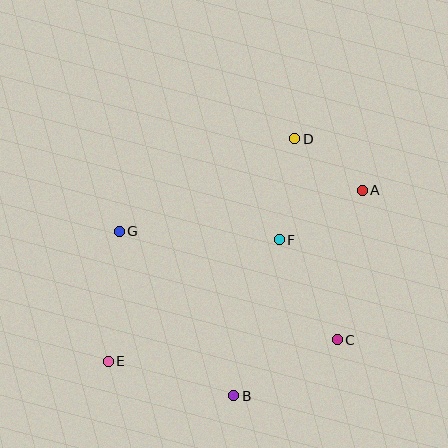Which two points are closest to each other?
Points A and D are closest to each other.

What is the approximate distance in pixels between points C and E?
The distance between C and E is approximately 230 pixels.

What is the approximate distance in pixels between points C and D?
The distance between C and D is approximately 206 pixels.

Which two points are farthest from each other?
Points A and E are farthest from each other.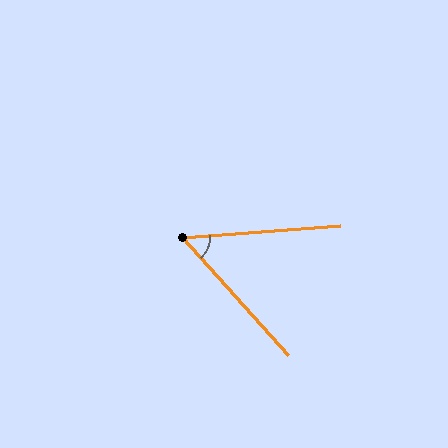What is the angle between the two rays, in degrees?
Approximately 52 degrees.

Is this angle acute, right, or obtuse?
It is acute.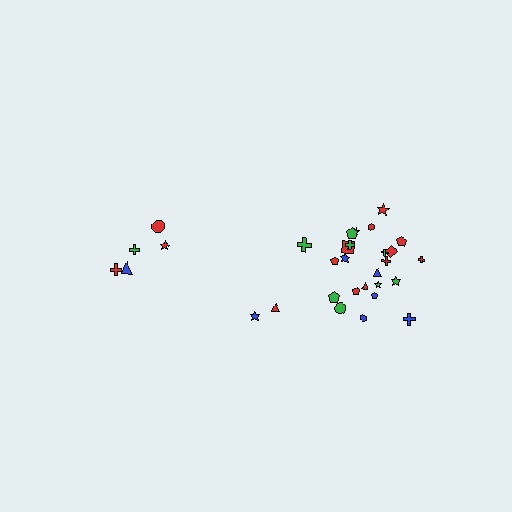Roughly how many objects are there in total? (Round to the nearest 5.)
Roughly 30 objects in total.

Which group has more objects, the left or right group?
The right group.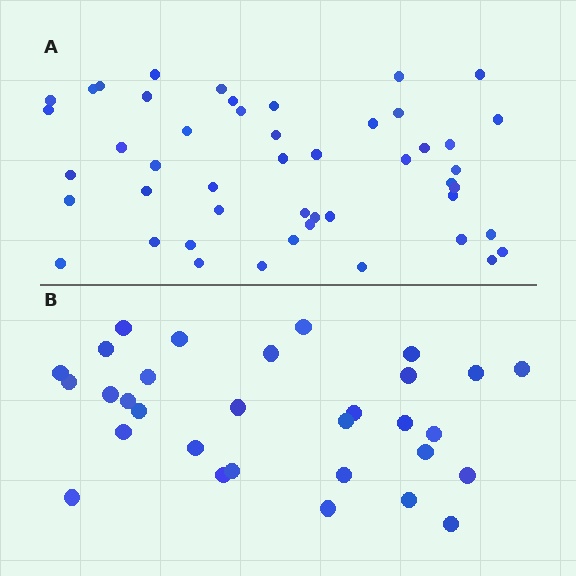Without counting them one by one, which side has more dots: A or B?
Region A (the top region) has more dots.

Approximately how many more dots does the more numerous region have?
Region A has approximately 15 more dots than region B.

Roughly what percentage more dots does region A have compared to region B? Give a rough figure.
About 55% more.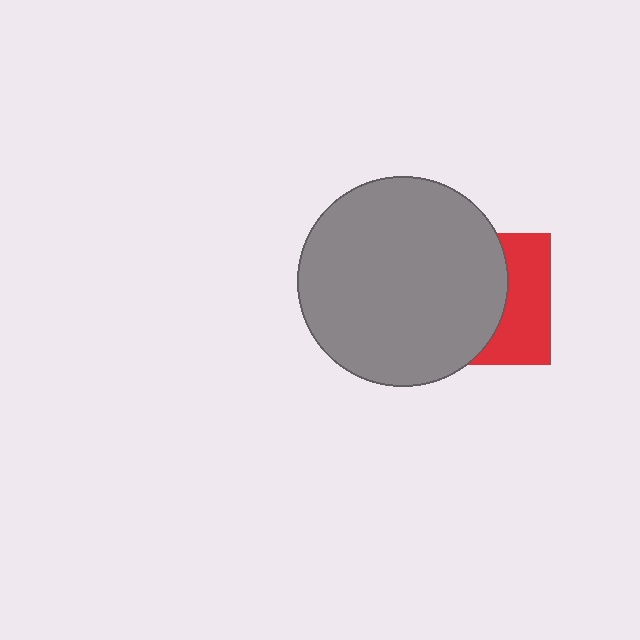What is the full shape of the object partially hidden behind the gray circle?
The partially hidden object is a red square.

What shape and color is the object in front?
The object in front is a gray circle.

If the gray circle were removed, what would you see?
You would see the complete red square.